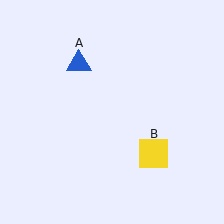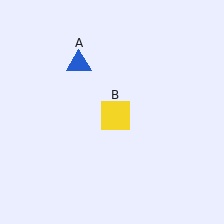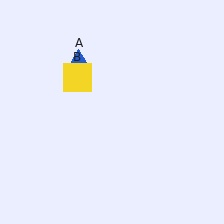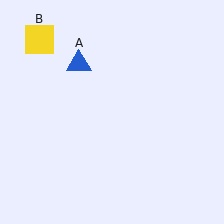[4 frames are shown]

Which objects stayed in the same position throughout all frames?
Blue triangle (object A) remained stationary.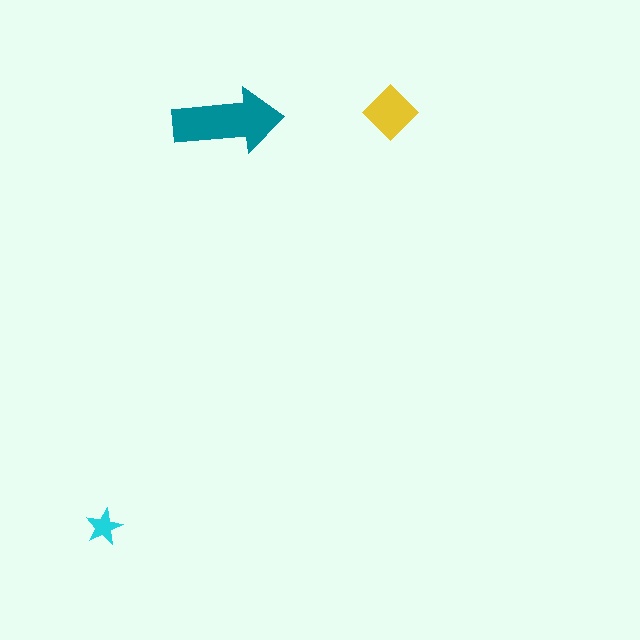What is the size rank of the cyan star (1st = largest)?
3rd.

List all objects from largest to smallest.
The teal arrow, the yellow diamond, the cyan star.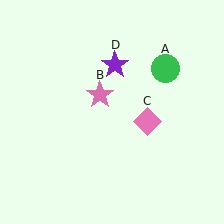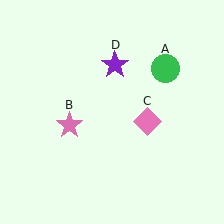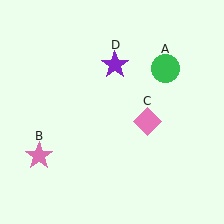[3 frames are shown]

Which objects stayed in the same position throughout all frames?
Green circle (object A) and pink diamond (object C) and purple star (object D) remained stationary.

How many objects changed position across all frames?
1 object changed position: pink star (object B).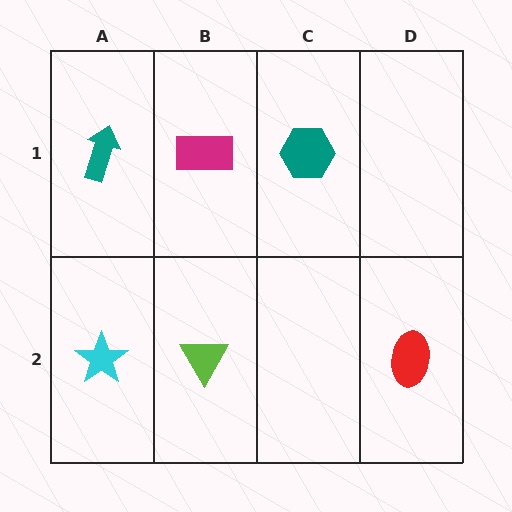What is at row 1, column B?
A magenta rectangle.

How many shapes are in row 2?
3 shapes.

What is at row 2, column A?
A cyan star.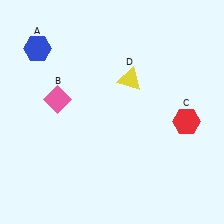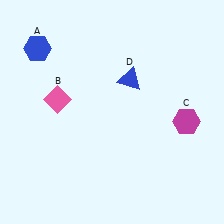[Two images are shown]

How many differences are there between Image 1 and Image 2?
There are 2 differences between the two images.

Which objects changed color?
C changed from red to magenta. D changed from yellow to blue.